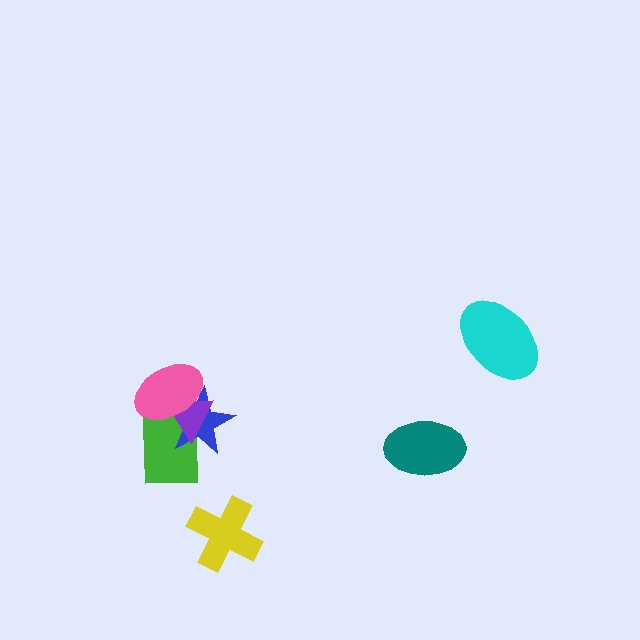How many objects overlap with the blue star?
3 objects overlap with the blue star.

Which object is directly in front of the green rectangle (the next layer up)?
The blue star is directly in front of the green rectangle.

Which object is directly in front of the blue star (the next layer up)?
The purple triangle is directly in front of the blue star.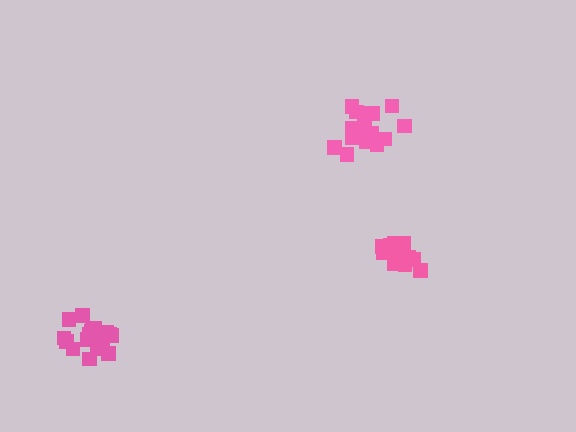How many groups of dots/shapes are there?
There are 3 groups.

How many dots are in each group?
Group 1: 19 dots, Group 2: 18 dots, Group 3: 16 dots (53 total).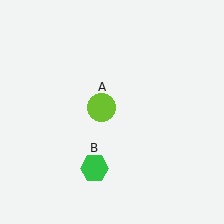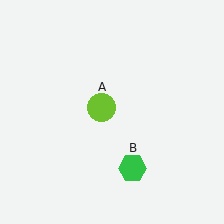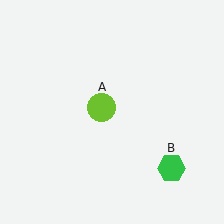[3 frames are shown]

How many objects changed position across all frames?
1 object changed position: green hexagon (object B).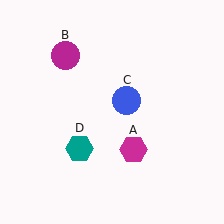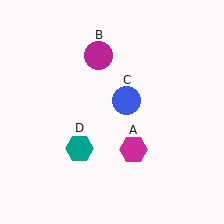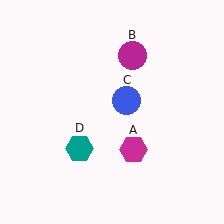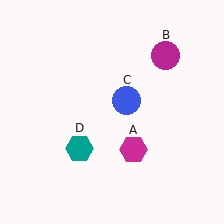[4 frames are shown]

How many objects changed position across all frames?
1 object changed position: magenta circle (object B).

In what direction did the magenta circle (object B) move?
The magenta circle (object B) moved right.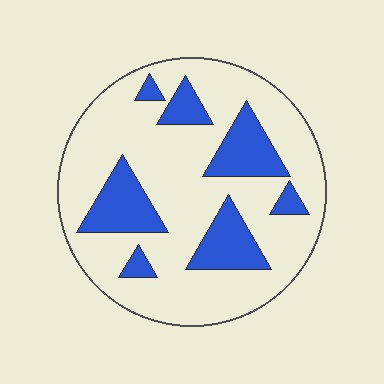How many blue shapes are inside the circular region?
7.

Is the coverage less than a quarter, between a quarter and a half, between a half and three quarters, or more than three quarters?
Less than a quarter.